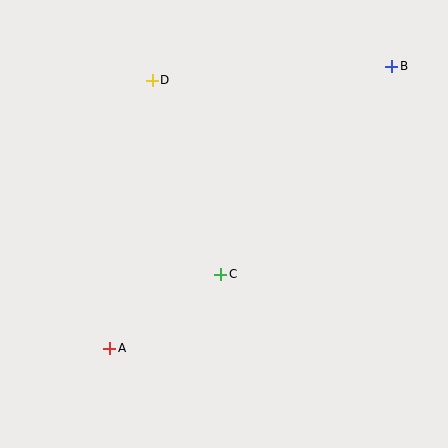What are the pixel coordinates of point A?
Point A is at (110, 348).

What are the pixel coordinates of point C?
Point C is at (221, 275).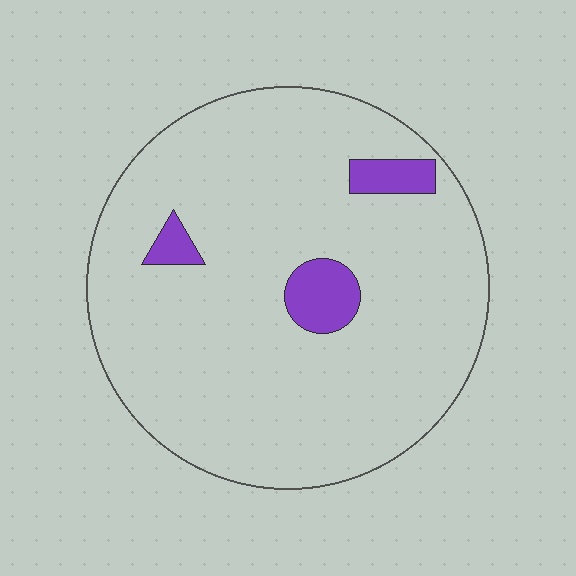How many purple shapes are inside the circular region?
3.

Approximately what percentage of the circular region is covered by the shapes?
Approximately 5%.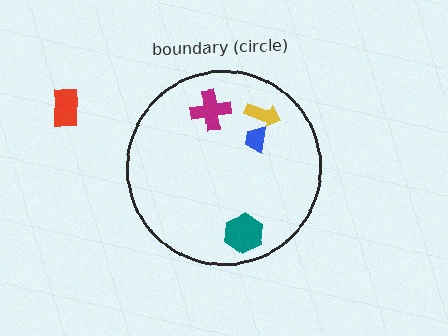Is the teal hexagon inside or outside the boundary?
Inside.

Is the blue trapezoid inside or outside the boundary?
Inside.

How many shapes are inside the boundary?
4 inside, 1 outside.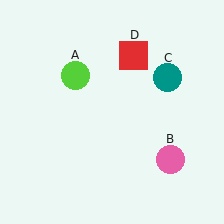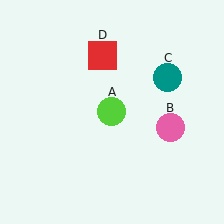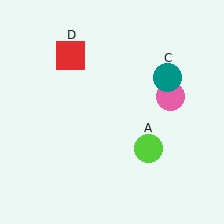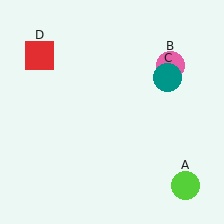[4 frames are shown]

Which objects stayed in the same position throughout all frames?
Teal circle (object C) remained stationary.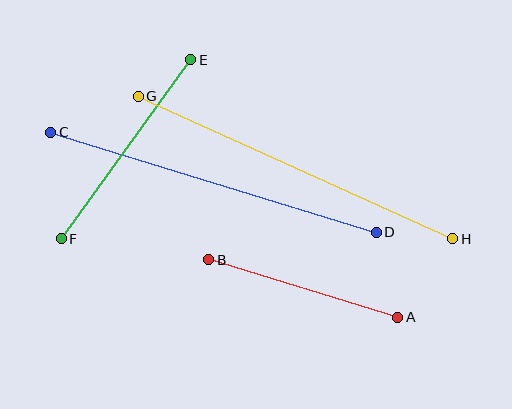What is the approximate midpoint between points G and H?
The midpoint is at approximately (296, 168) pixels.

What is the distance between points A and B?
The distance is approximately 198 pixels.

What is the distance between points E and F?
The distance is approximately 221 pixels.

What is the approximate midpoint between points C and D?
The midpoint is at approximately (214, 182) pixels.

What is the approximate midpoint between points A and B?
The midpoint is at approximately (303, 288) pixels.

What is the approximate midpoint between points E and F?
The midpoint is at approximately (126, 149) pixels.